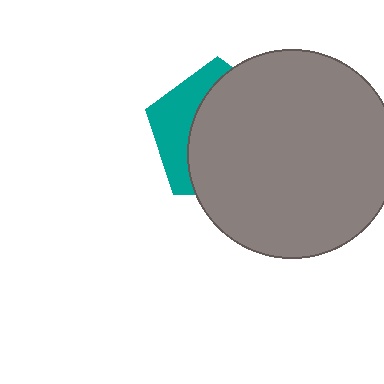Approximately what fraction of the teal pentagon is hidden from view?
Roughly 68% of the teal pentagon is hidden behind the gray circle.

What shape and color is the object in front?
The object in front is a gray circle.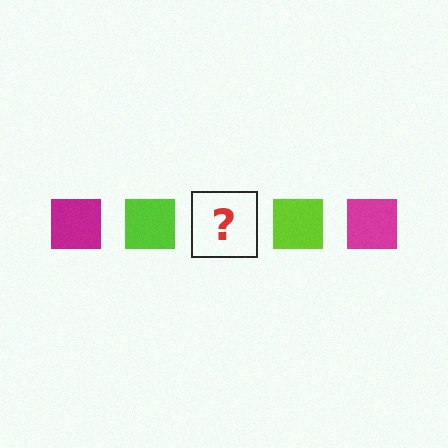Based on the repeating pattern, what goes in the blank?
The blank should be a magenta square.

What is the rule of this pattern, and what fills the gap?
The rule is that the pattern cycles through magenta, lime squares. The gap should be filled with a magenta square.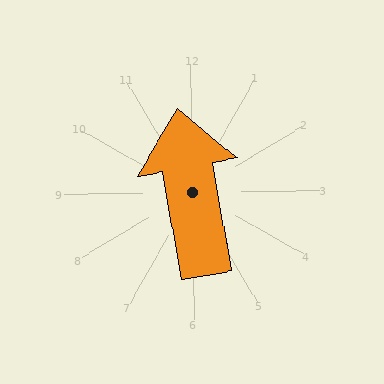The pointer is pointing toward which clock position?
Roughly 12 o'clock.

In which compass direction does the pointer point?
North.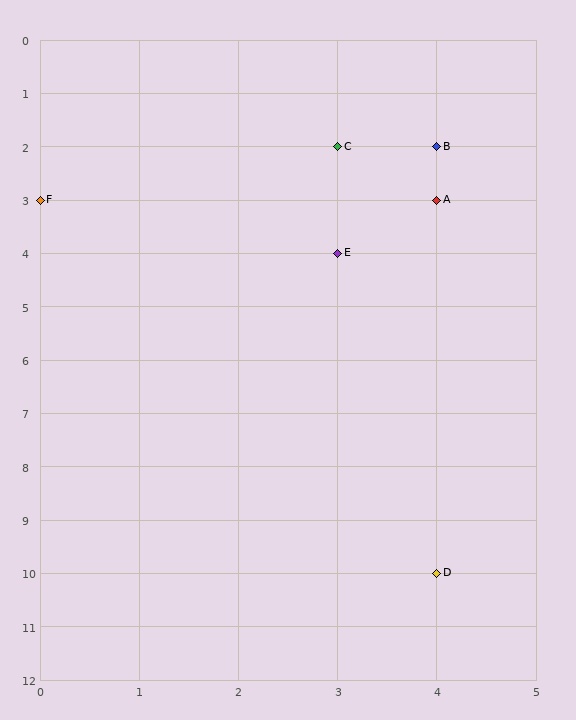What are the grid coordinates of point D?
Point D is at grid coordinates (4, 10).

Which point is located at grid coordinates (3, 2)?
Point C is at (3, 2).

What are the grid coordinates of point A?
Point A is at grid coordinates (4, 3).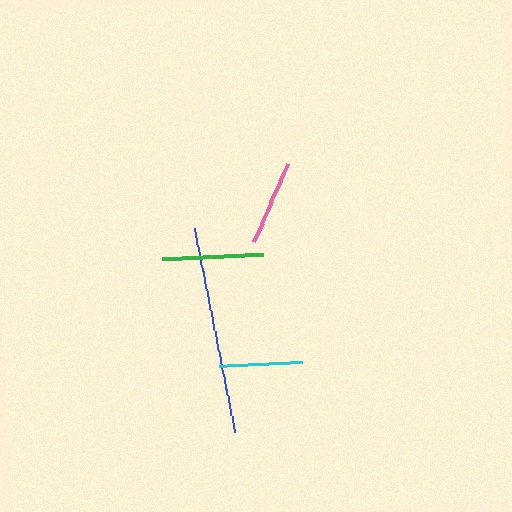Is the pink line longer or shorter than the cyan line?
The pink line is longer than the cyan line.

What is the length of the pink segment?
The pink segment is approximately 84 pixels long.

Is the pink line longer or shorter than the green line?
The green line is longer than the pink line.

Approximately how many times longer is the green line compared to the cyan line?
The green line is approximately 1.2 times the length of the cyan line.